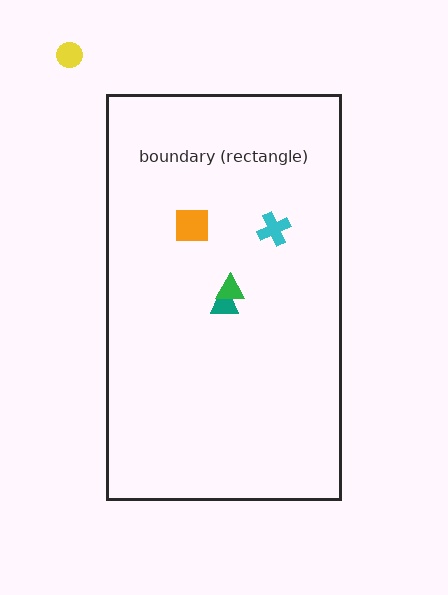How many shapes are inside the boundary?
4 inside, 1 outside.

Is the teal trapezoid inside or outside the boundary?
Inside.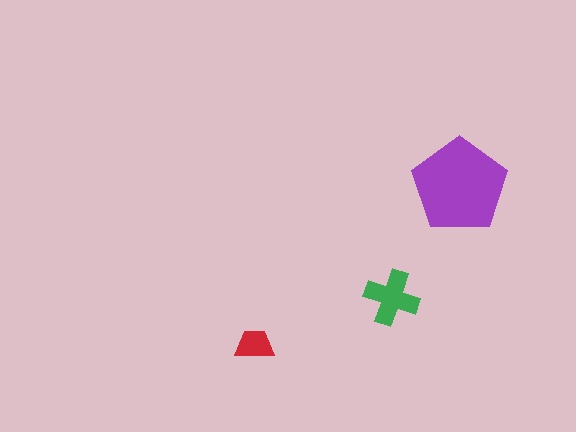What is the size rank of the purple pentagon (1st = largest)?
1st.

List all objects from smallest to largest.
The red trapezoid, the green cross, the purple pentagon.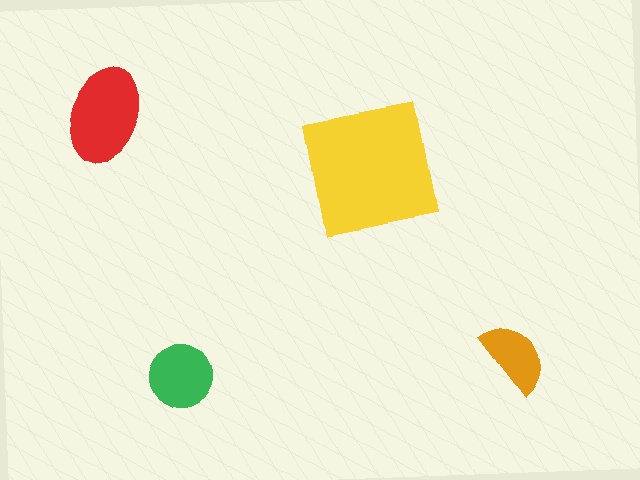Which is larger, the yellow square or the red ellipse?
The yellow square.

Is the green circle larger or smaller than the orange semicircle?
Larger.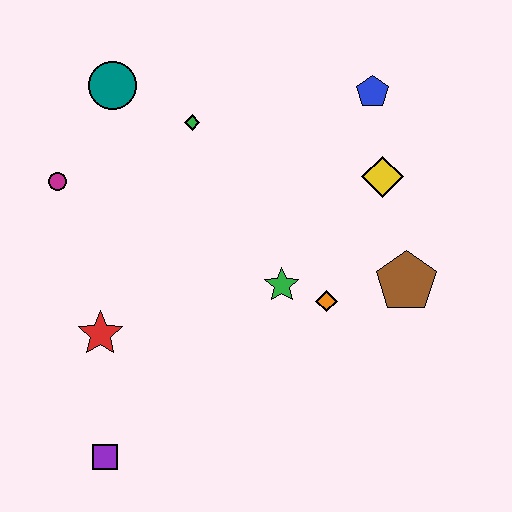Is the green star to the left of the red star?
No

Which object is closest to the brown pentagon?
The orange diamond is closest to the brown pentagon.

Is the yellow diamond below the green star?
No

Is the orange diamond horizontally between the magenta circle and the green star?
No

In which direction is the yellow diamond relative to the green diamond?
The yellow diamond is to the right of the green diamond.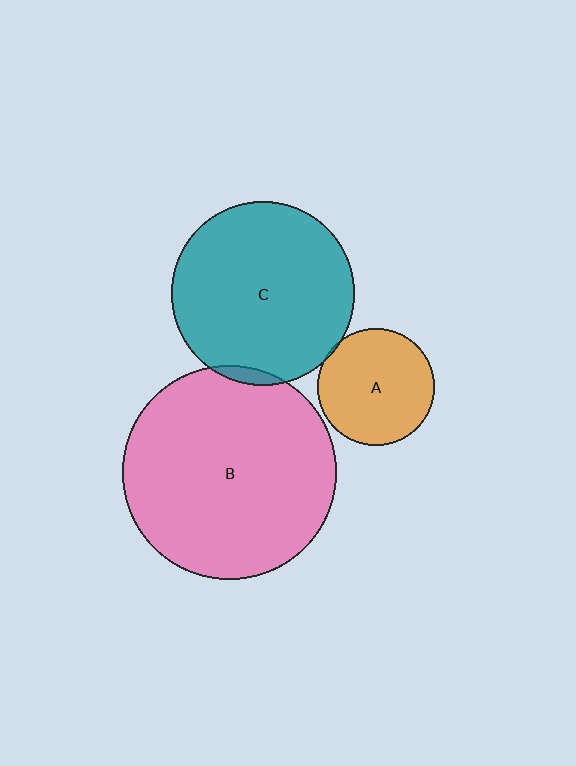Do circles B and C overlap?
Yes.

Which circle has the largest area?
Circle B (pink).